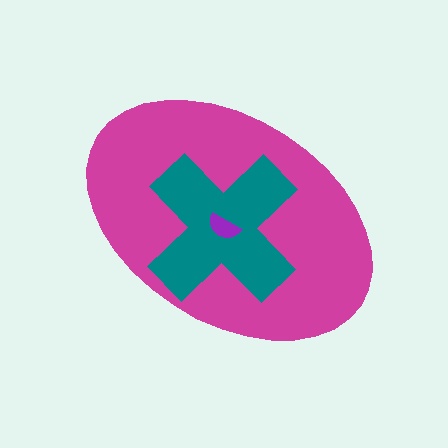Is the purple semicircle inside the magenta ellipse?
Yes.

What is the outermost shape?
The magenta ellipse.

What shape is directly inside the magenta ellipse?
The teal cross.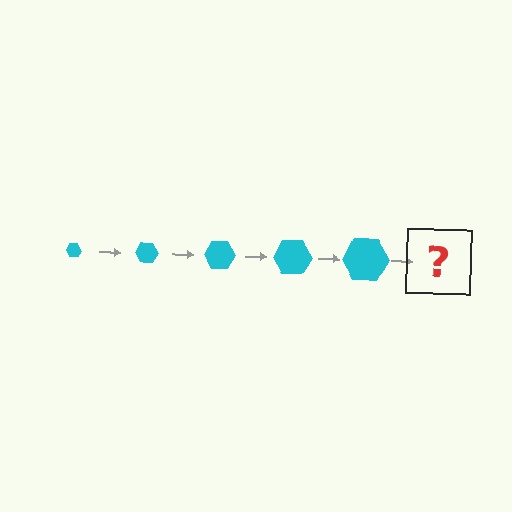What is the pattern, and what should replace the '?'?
The pattern is that the hexagon gets progressively larger each step. The '?' should be a cyan hexagon, larger than the previous one.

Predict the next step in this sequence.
The next step is a cyan hexagon, larger than the previous one.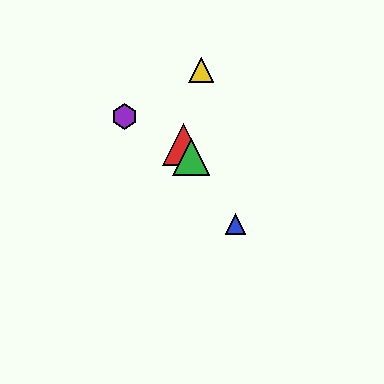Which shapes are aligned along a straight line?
The red triangle, the blue triangle, the green triangle are aligned along a straight line.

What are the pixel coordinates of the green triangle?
The green triangle is at (191, 157).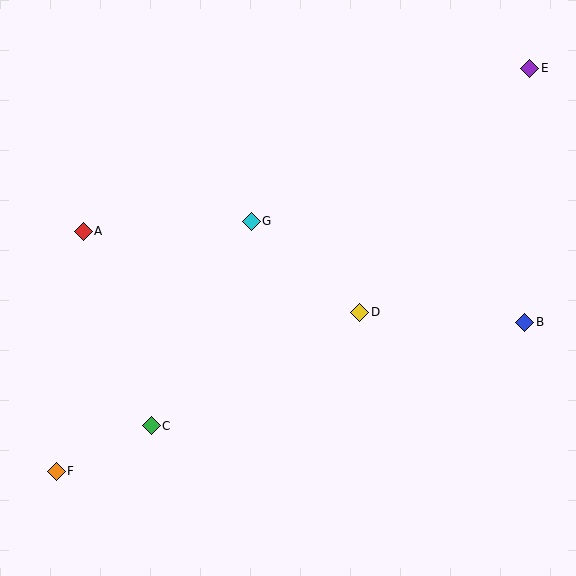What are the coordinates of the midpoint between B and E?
The midpoint between B and E is at (527, 195).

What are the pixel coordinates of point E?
Point E is at (530, 68).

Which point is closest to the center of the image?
Point D at (360, 312) is closest to the center.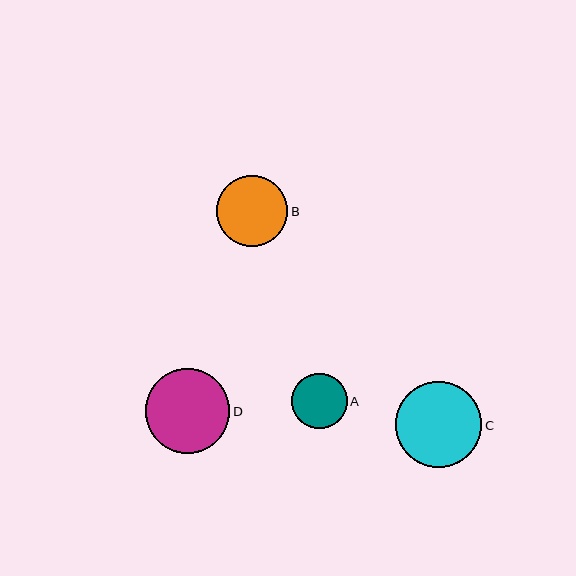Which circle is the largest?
Circle C is the largest with a size of approximately 87 pixels.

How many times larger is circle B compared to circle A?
Circle B is approximately 1.3 times the size of circle A.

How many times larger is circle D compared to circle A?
Circle D is approximately 1.5 times the size of circle A.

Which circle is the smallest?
Circle A is the smallest with a size of approximately 55 pixels.